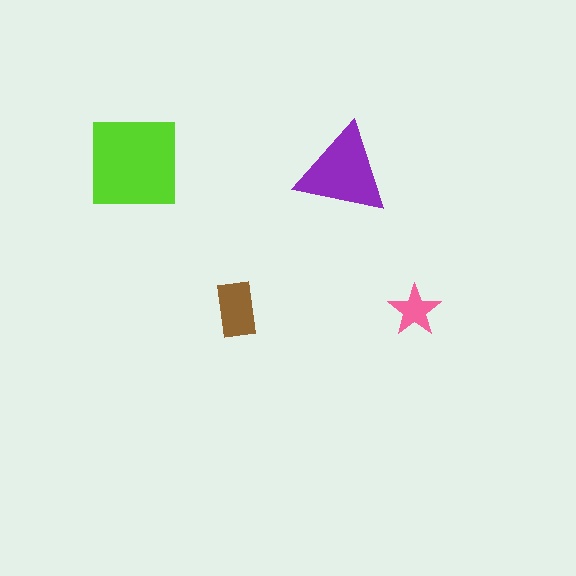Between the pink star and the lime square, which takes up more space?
The lime square.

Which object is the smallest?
The pink star.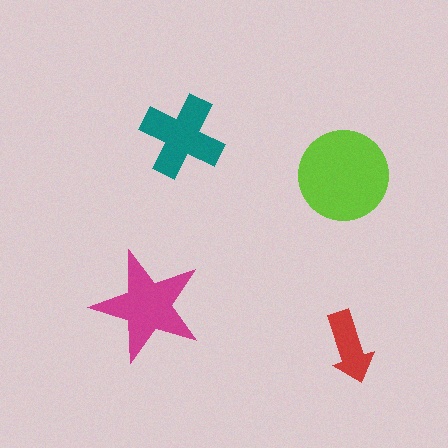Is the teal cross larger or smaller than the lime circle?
Smaller.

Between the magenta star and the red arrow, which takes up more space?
The magenta star.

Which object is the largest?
The lime circle.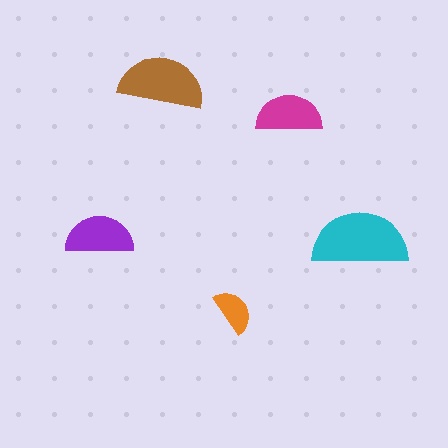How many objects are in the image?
There are 5 objects in the image.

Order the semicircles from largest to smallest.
the cyan one, the brown one, the purple one, the magenta one, the orange one.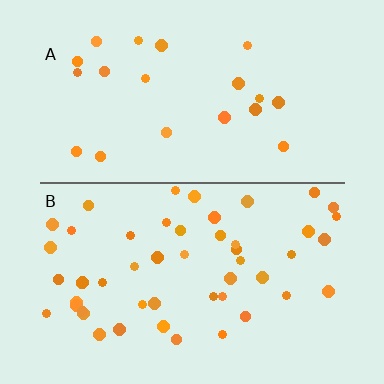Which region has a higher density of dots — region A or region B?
B (the bottom).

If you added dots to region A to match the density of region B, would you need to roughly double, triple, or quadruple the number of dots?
Approximately double.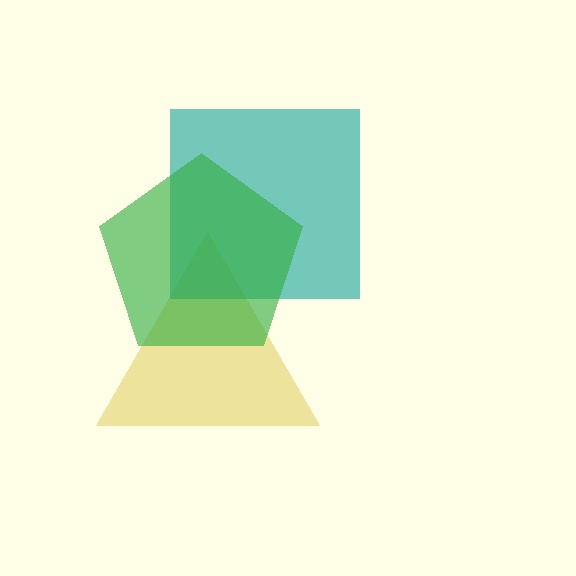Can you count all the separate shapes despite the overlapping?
Yes, there are 3 separate shapes.